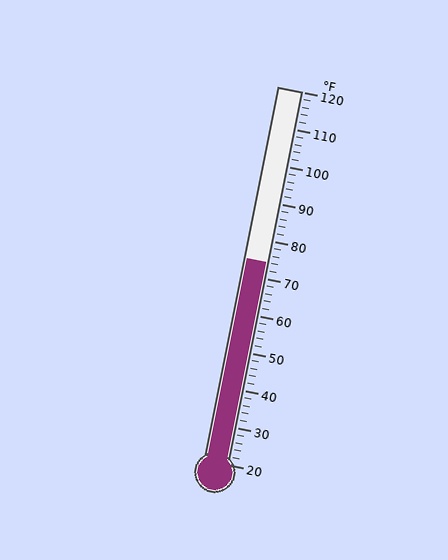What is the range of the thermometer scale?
The thermometer scale ranges from 20°F to 120°F.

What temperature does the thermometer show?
The thermometer shows approximately 74°F.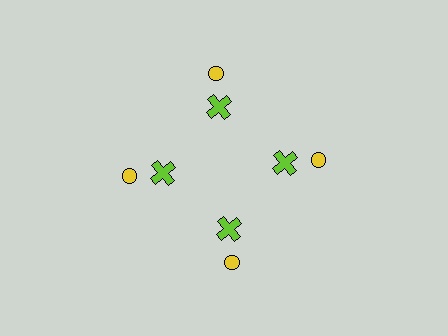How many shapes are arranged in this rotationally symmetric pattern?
There are 8 shapes, arranged in 4 groups of 2.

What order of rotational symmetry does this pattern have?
This pattern has 4-fold rotational symmetry.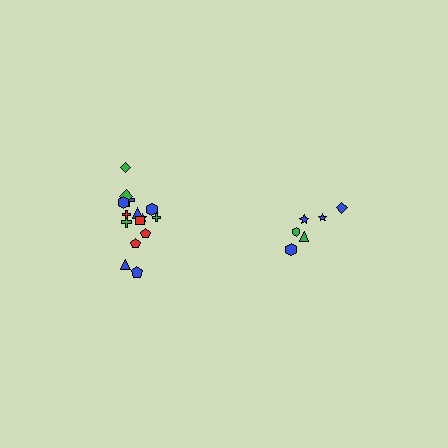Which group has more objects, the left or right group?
The left group.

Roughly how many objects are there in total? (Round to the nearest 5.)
Roughly 20 objects in total.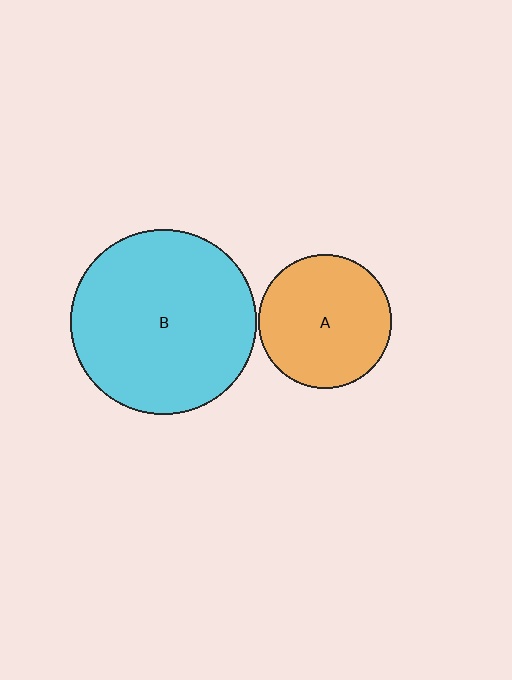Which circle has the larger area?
Circle B (cyan).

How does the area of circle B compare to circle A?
Approximately 1.9 times.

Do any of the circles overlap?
No, none of the circles overlap.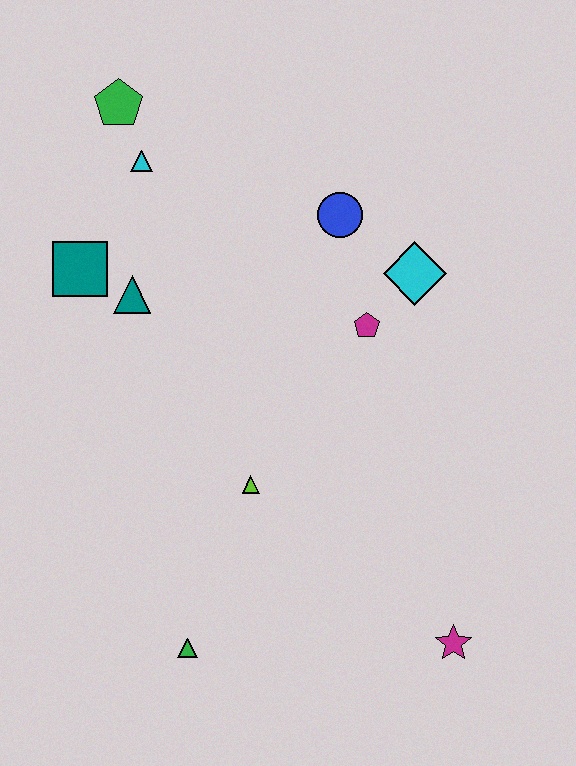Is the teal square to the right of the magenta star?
No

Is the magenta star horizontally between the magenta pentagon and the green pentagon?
No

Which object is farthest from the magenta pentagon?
The green triangle is farthest from the magenta pentagon.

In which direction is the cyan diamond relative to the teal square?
The cyan diamond is to the right of the teal square.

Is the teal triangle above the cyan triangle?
No